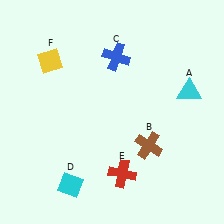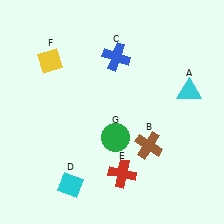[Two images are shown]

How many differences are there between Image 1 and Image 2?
There is 1 difference between the two images.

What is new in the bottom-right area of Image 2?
A green circle (G) was added in the bottom-right area of Image 2.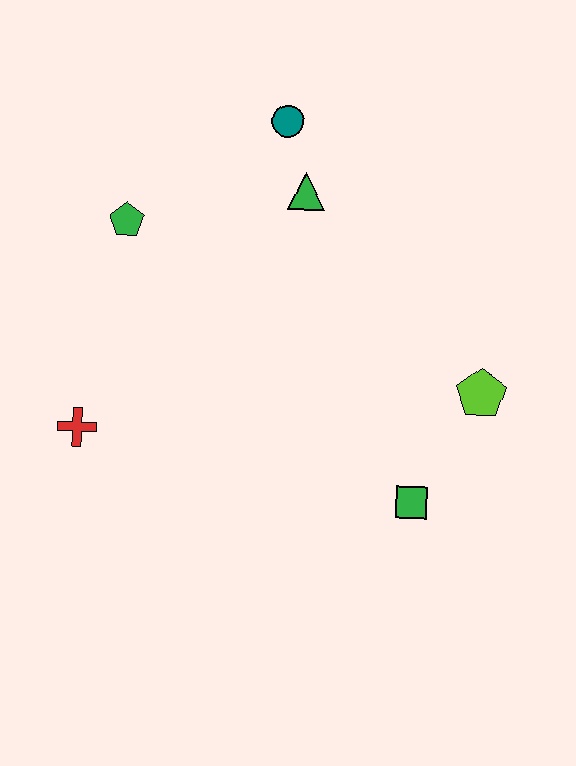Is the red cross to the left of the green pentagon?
Yes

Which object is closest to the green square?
The lime pentagon is closest to the green square.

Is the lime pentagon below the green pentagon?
Yes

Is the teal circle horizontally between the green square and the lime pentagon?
No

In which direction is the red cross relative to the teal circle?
The red cross is below the teal circle.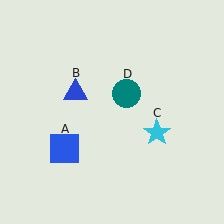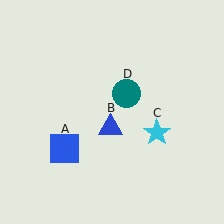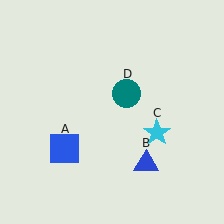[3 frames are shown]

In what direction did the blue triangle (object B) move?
The blue triangle (object B) moved down and to the right.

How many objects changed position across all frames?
1 object changed position: blue triangle (object B).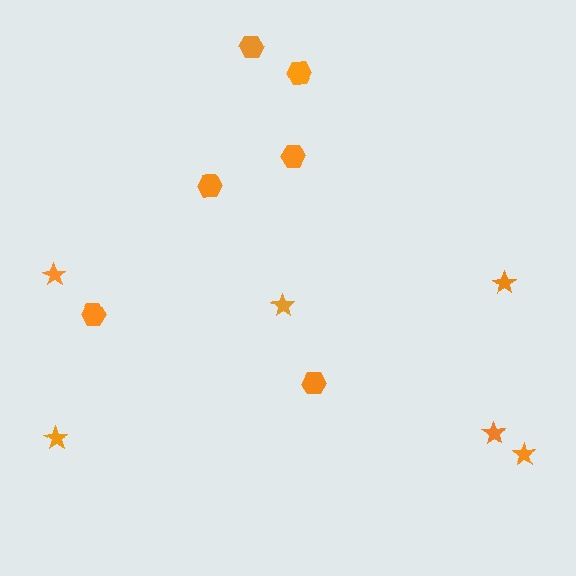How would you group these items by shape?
There are 2 groups: one group of hexagons (6) and one group of stars (6).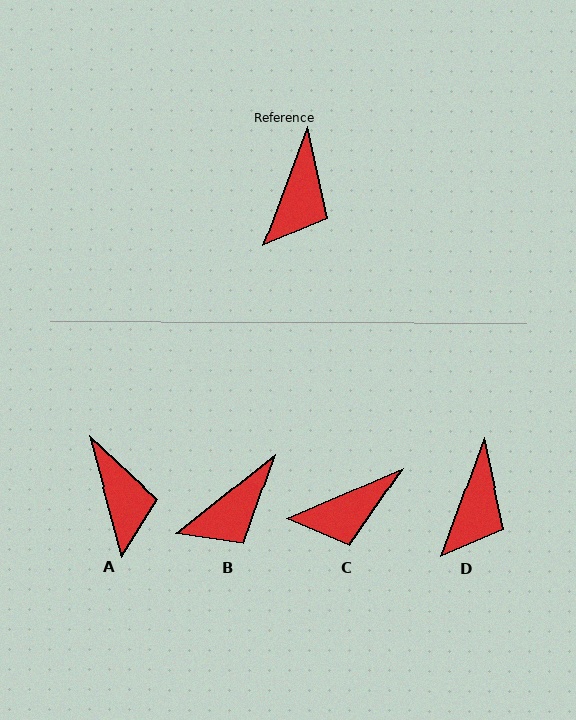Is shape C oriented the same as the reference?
No, it is off by about 47 degrees.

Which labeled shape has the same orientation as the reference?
D.